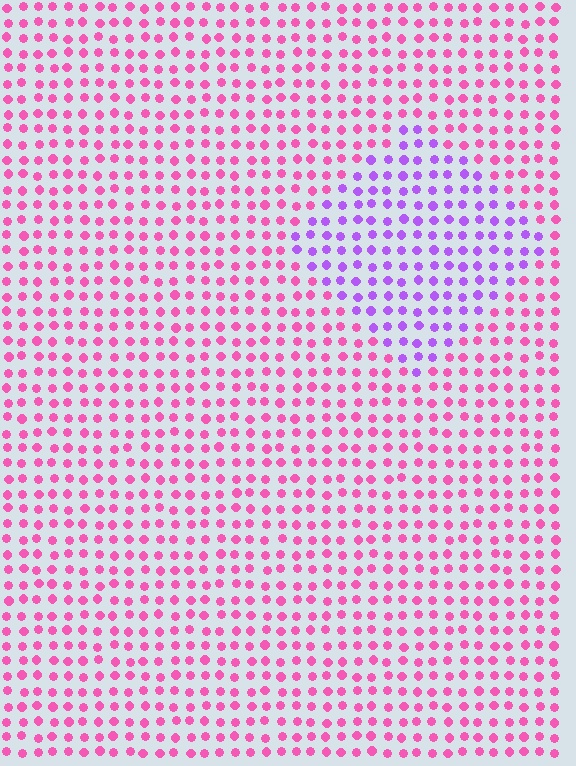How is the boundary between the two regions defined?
The boundary is defined purely by a slight shift in hue (about 48 degrees). Spacing, size, and orientation are identical on both sides.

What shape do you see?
I see a diamond.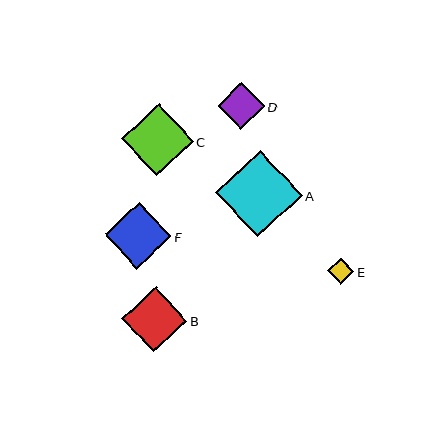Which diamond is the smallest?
Diamond E is the smallest with a size of approximately 26 pixels.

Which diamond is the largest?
Diamond A is the largest with a size of approximately 87 pixels.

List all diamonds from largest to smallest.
From largest to smallest: A, C, F, B, D, E.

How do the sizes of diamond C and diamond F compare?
Diamond C and diamond F are approximately the same size.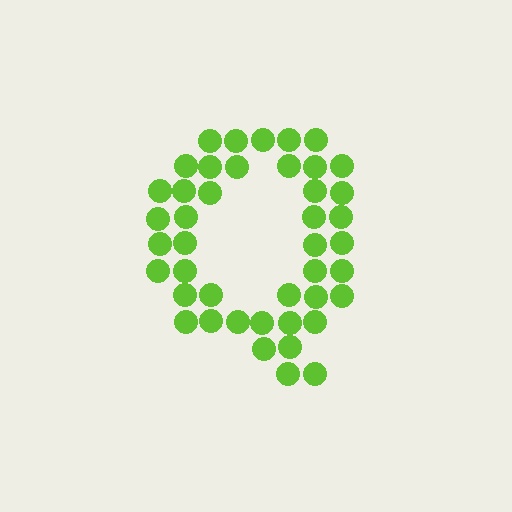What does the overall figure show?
The overall figure shows the letter Q.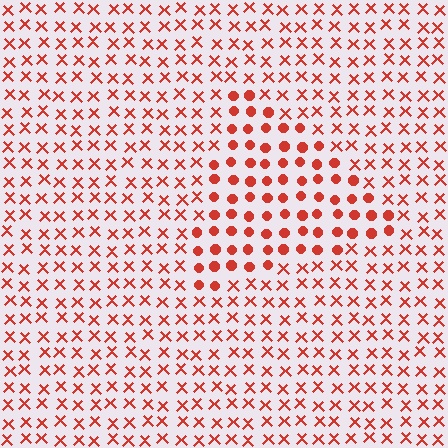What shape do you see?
I see a triangle.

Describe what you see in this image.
The image is filled with small red elements arranged in a uniform grid. A triangle-shaped region contains circles, while the surrounding area contains X marks. The boundary is defined purely by the change in element shape.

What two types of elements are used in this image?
The image uses circles inside the triangle region and X marks outside it.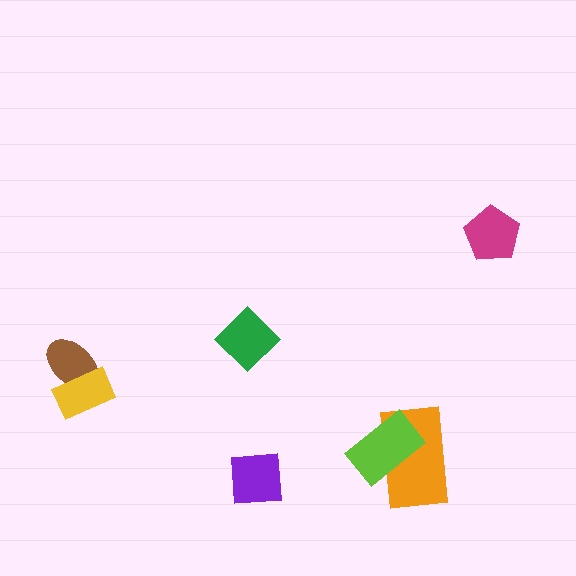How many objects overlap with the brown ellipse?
1 object overlaps with the brown ellipse.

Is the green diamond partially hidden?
No, no other shape covers it.